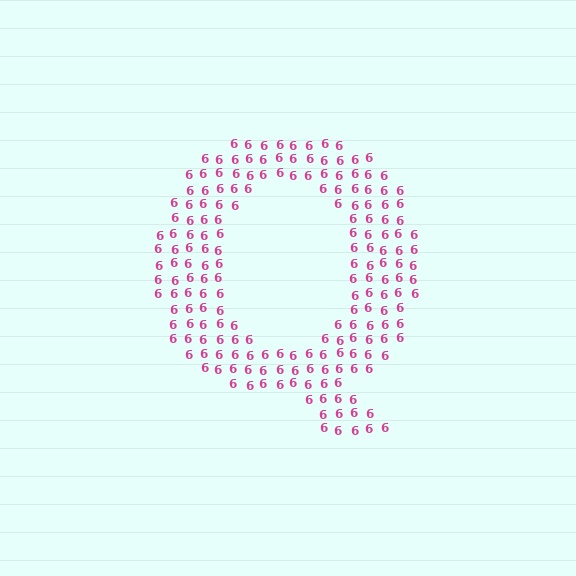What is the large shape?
The large shape is the letter Q.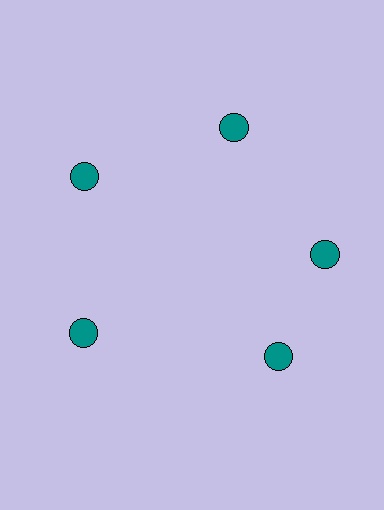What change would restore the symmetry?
The symmetry would be restored by rotating it back into even spacing with its neighbors so that all 5 circles sit at equal angles and equal distance from the center.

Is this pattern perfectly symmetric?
No. The 5 teal circles are arranged in a ring, but one element near the 5 o'clock position is rotated out of alignment along the ring, breaking the 5-fold rotational symmetry.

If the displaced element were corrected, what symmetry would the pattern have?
It would have 5-fold rotational symmetry — the pattern would map onto itself every 72 degrees.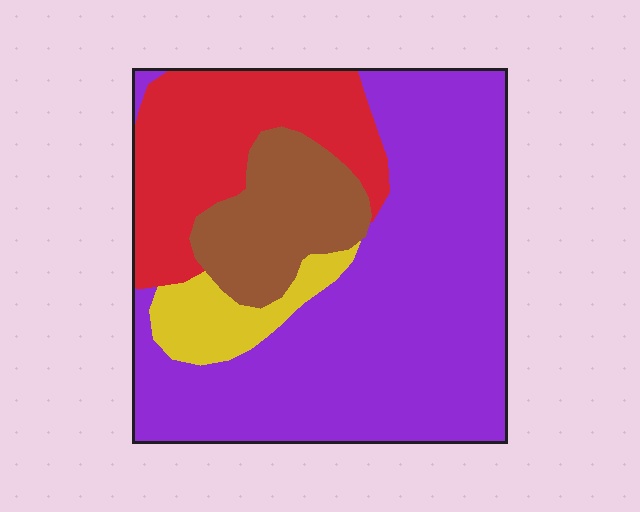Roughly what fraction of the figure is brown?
Brown covers 14% of the figure.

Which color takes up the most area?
Purple, at roughly 55%.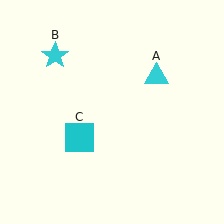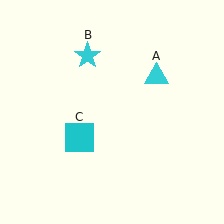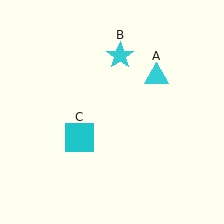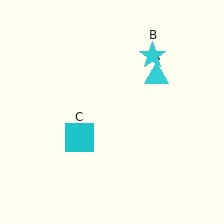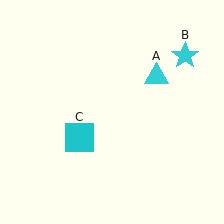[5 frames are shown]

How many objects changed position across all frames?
1 object changed position: cyan star (object B).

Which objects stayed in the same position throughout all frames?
Cyan triangle (object A) and cyan square (object C) remained stationary.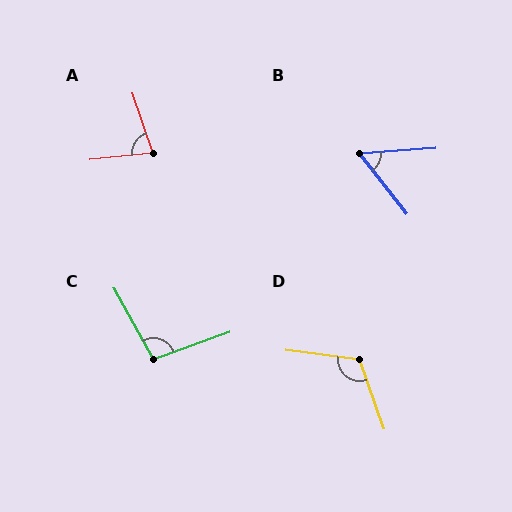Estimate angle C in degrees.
Approximately 99 degrees.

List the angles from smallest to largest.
B (56°), A (77°), C (99°), D (117°).